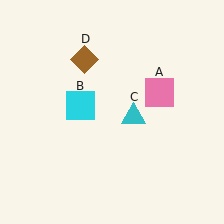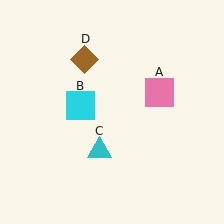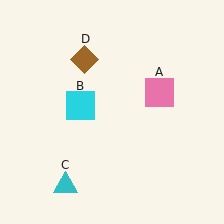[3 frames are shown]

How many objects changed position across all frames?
1 object changed position: cyan triangle (object C).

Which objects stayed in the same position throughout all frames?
Pink square (object A) and cyan square (object B) and brown diamond (object D) remained stationary.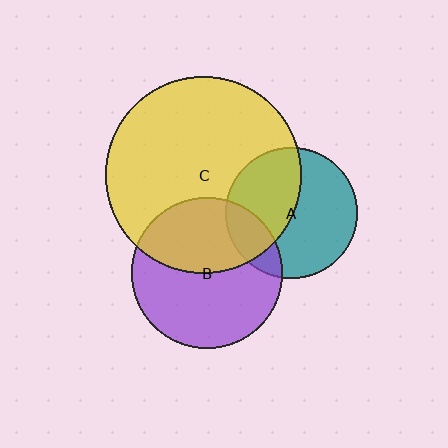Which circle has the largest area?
Circle C (yellow).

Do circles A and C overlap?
Yes.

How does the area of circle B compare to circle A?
Approximately 1.3 times.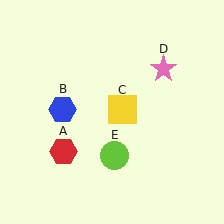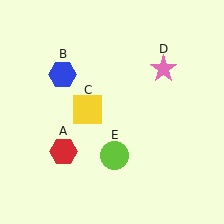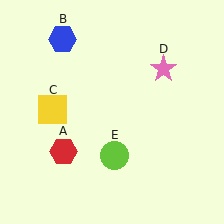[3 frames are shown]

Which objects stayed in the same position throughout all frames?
Red hexagon (object A) and pink star (object D) and lime circle (object E) remained stationary.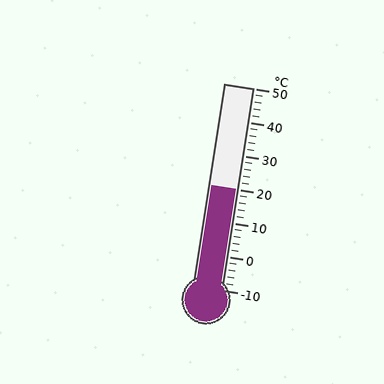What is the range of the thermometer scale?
The thermometer scale ranges from -10°C to 50°C.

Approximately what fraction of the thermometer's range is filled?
The thermometer is filled to approximately 50% of its range.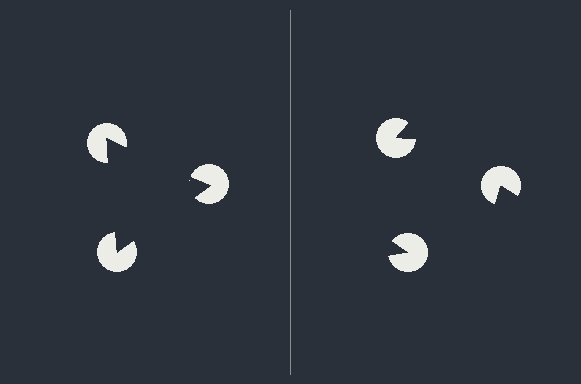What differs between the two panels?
The pac-man discs are positioned identically on both sides; only the wedge orientations differ. On the left they align to a triangle; on the right they are misaligned.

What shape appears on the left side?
An illusory triangle.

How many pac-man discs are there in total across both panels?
6 — 3 on each side.